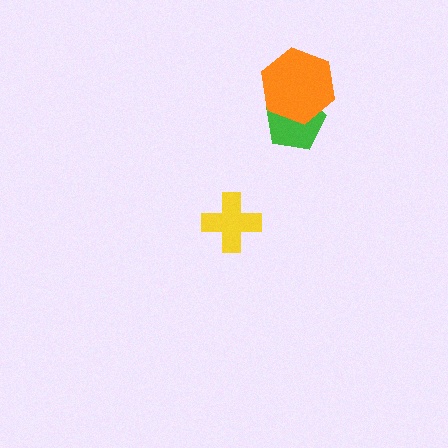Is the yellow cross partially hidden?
No, no other shape covers it.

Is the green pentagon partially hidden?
Yes, it is partially covered by another shape.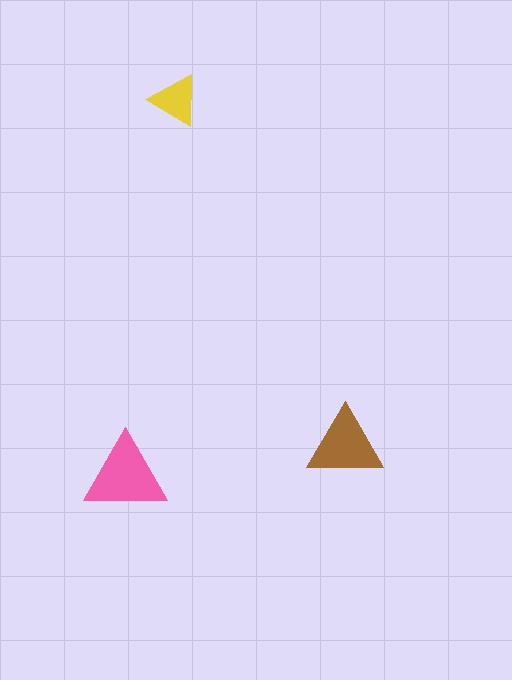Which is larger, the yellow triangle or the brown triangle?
The brown one.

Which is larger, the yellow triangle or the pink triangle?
The pink one.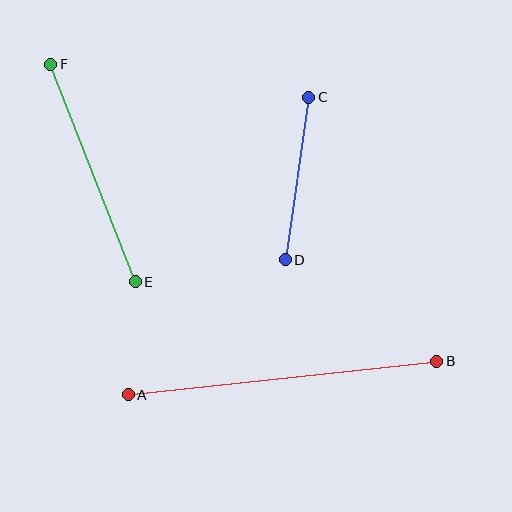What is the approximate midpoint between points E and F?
The midpoint is at approximately (93, 173) pixels.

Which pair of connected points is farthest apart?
Points A and B are farthest apart.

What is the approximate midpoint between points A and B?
The midpoint is at approximately (283, 378) pixels.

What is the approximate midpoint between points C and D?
The midpoint is at approximately (297, 179) pixels.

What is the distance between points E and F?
The distance is approximately 234 pixels.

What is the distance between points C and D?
The distance is approximately 164 pixels.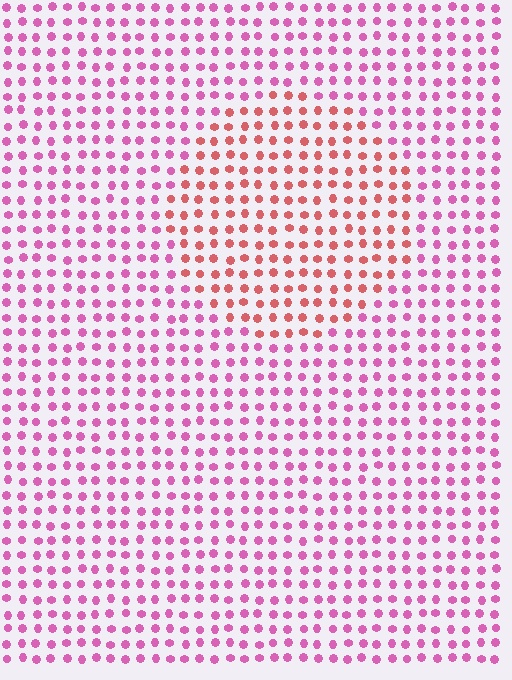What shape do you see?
I see a circle.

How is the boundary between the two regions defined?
The boundary is defined purely by a slight shift in hue (about 39 degrees). Spacing, size, and orientation are identical on both sides.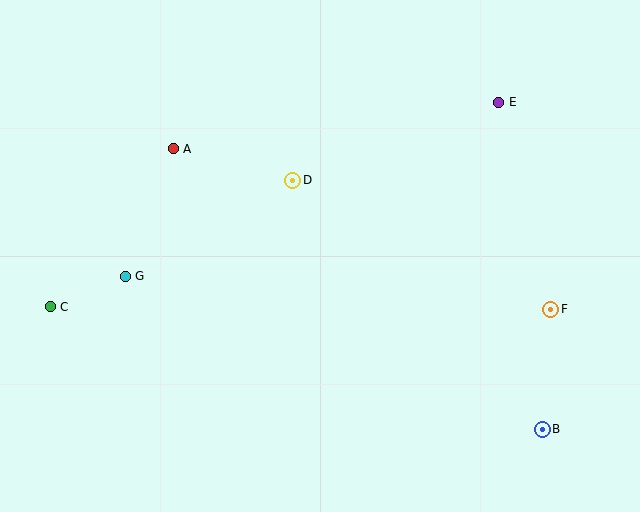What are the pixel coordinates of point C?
Point C is at (50, 307).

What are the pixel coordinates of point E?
Point E is at (499, 102).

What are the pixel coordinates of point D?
Point D is at (293, 180).